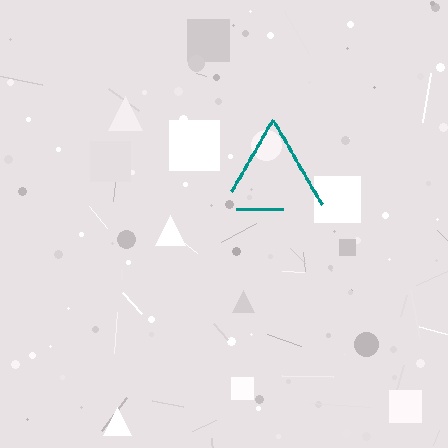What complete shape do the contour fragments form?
The contour fragments form a triangle.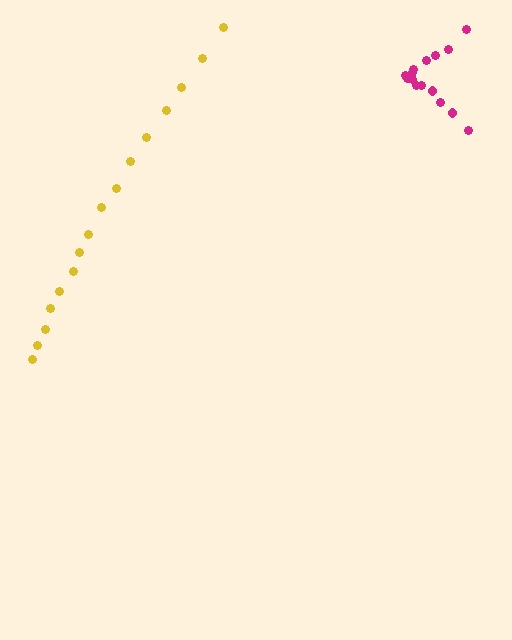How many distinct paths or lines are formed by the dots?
There are 2 distinct paths.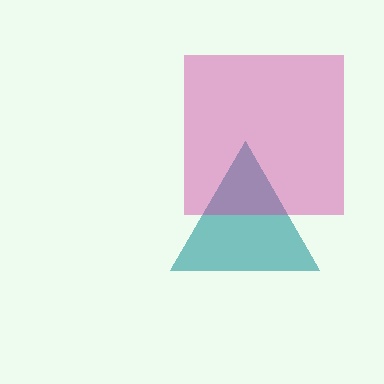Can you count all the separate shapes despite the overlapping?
Yes, there are 2 separate shapes.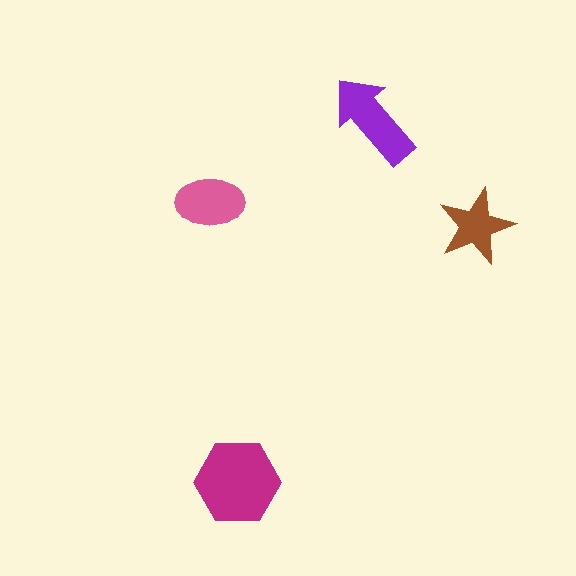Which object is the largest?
The magenta hexagon.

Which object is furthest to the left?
The pink ellipse is leftmost.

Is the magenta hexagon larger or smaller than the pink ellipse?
Larger.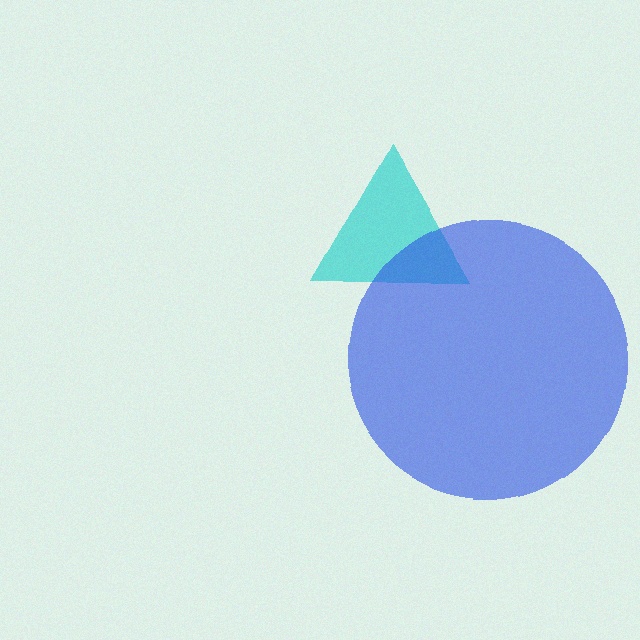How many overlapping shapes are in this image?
There are 2 overlapping shapes in the image.